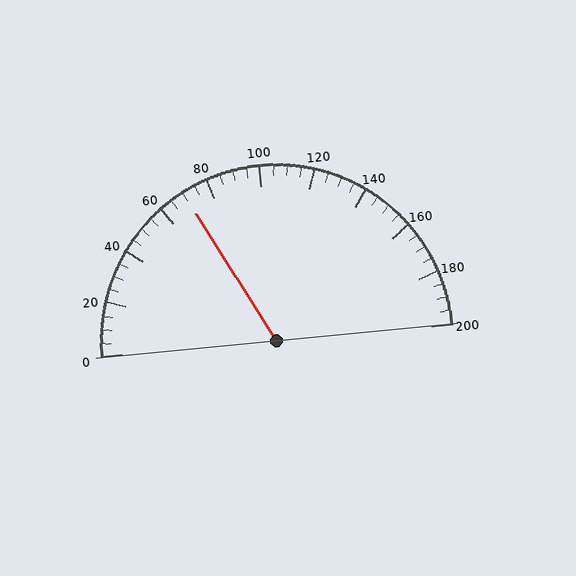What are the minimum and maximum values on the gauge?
The gauge ranges from 0 to 200.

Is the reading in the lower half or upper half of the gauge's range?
The reading is in the lower half of the range (0 to 200).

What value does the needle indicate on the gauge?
The needle indicates approximately 70.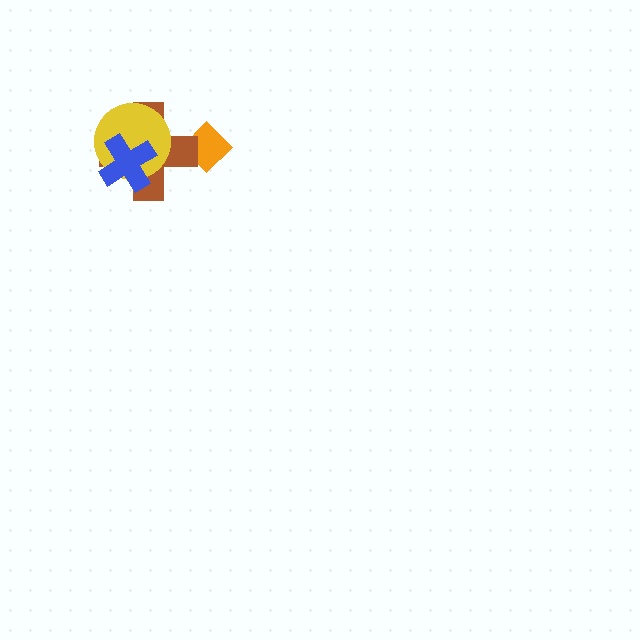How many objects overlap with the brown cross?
3 objects overlap with the brown cross.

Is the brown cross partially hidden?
Yes, it is partially covered by another shape.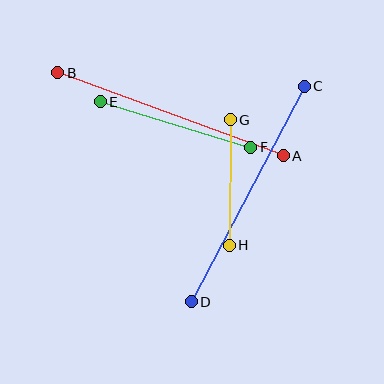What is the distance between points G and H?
The distance is approximately 126 pixels.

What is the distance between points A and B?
The distance is approximately 240 pixels.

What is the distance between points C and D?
The distance is approximately 243 pixels.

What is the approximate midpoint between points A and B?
The midpoint is at approximately (170, 114) pixels.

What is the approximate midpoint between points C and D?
The midpoint is at approximately (248, 194) pixels.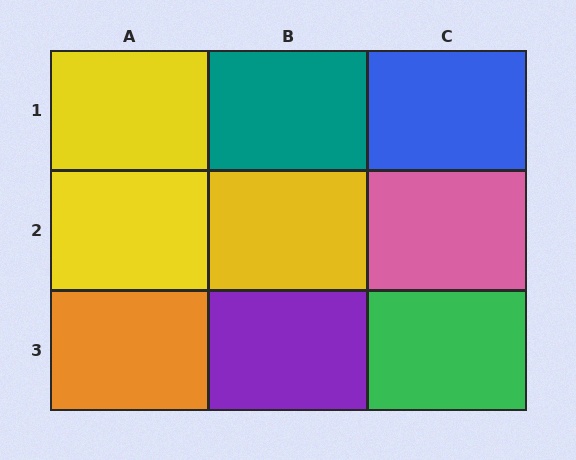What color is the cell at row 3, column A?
Orange.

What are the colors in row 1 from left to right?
Yellow, teal, blue.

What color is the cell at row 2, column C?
Pink.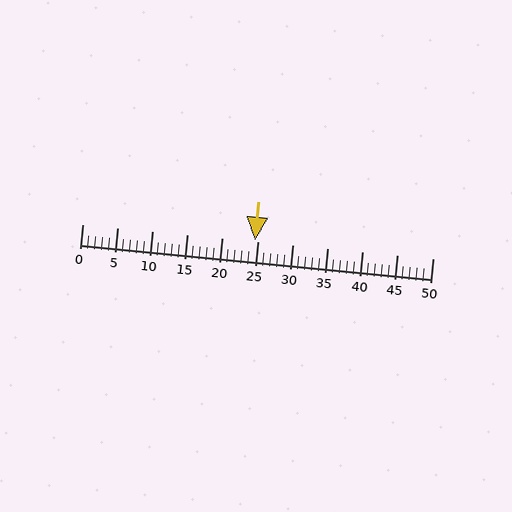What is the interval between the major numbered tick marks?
The major tick marks are spaced 5 units apart.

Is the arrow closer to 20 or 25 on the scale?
The arrow is closer to 25.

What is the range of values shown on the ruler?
The ruler shows values from 0 to 50.